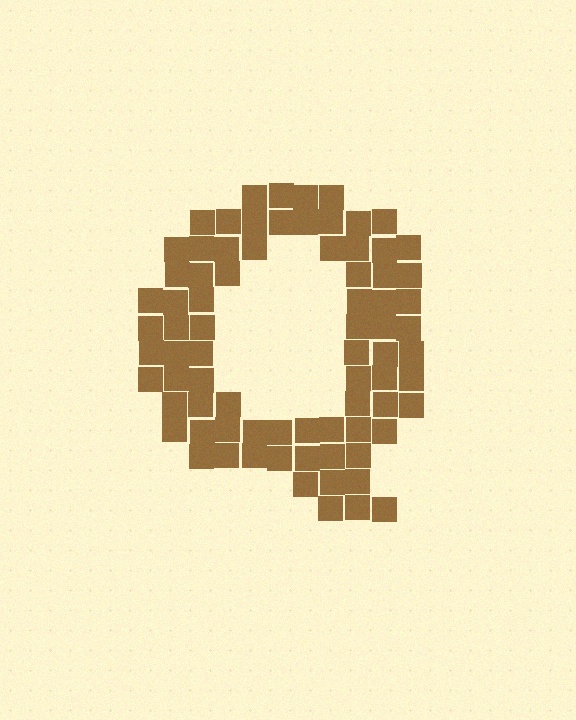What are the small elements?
The small elements are squares.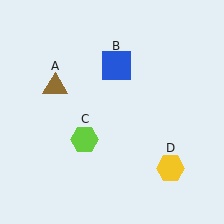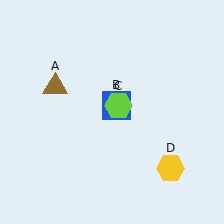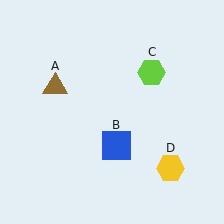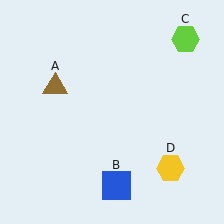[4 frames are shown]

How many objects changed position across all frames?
2 objects changed position: blue square (object B), lime hexagon (object C).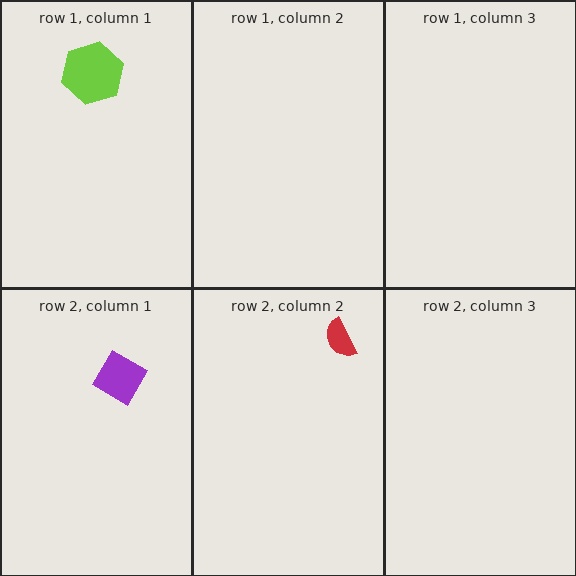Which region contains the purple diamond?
The row 2, column 1 region.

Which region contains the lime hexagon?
The row 1, column 1 region.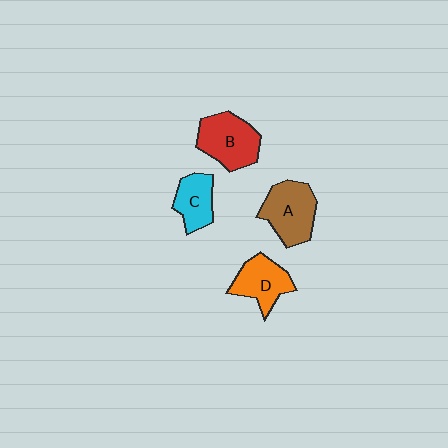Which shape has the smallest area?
Shape C (cyan).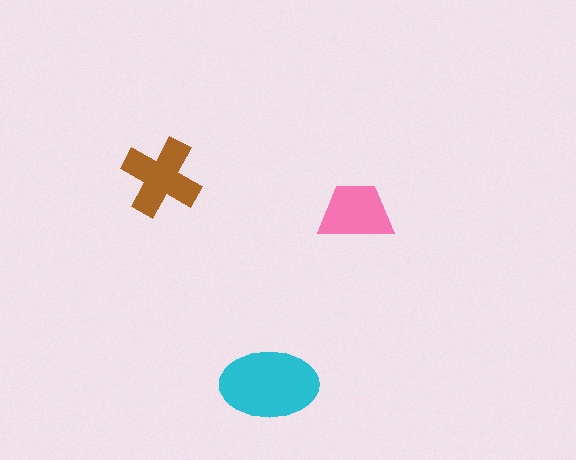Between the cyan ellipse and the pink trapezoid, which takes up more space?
The cyan ellipse.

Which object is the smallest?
The pink trapezoid.